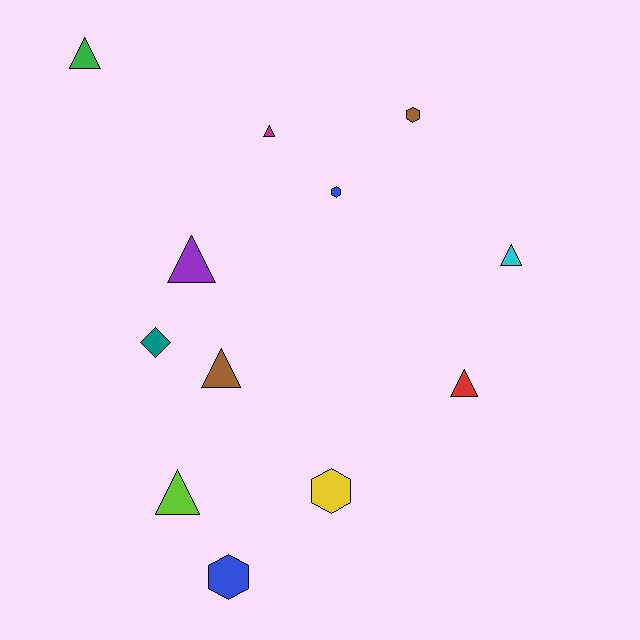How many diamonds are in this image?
There is 1 diamond.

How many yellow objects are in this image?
There is 1 yellow object.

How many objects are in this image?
There are 12 objects.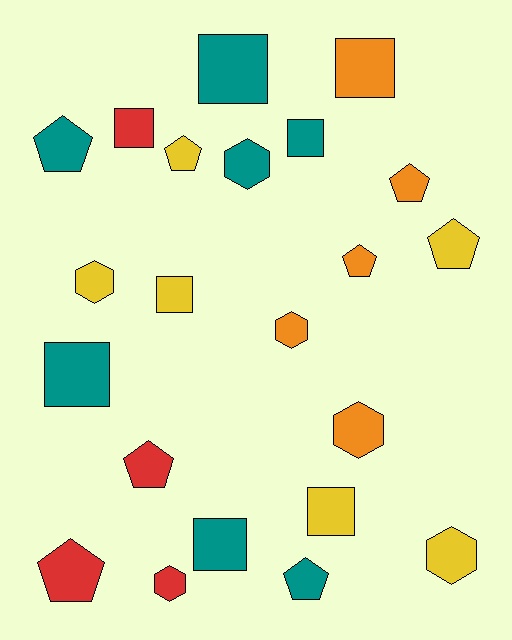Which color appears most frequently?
Teal, with 7 objects.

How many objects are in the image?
There are 22 objects.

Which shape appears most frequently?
Pentagon, with 8 objects.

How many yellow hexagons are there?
There are 2 yellow hexagons.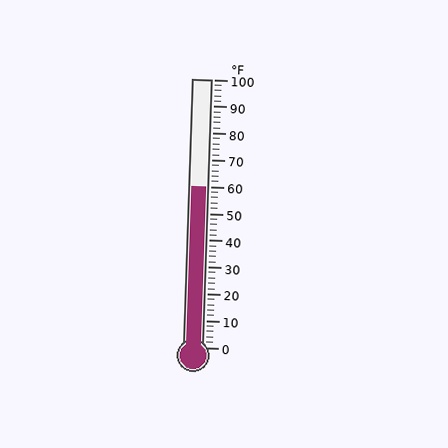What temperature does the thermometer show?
The thermometer shows approximately 60°F.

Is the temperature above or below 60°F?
The temperature is at 60°F.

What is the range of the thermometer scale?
The thermometer scale ranges from 0°F to 100°F.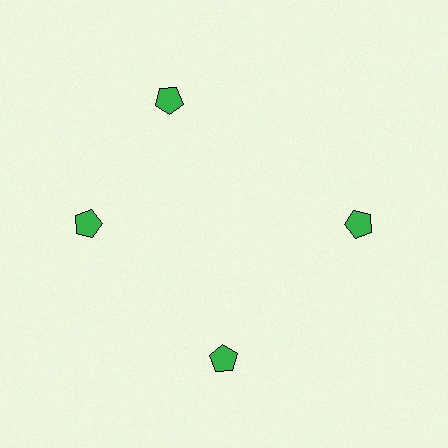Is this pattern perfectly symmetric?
No. The 4 green pentagons are arranged in a ring, but one element near the 12 o'clock position is rotated out of alignment along the ring, breaking the 4-fold rotational symmetry.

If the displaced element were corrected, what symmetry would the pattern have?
It would have 4-fold rotational symmetry — the pattern would map onto itself every 90 degrees.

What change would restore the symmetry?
The symmetry would be restored by rotating it back into even spacing with its neighbors so that all 4 pentagons sit at equal angles and equal distance from the center.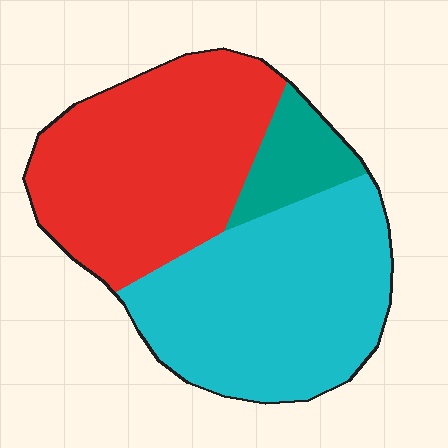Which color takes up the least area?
Teal, at roughly 10%.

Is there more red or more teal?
Red.